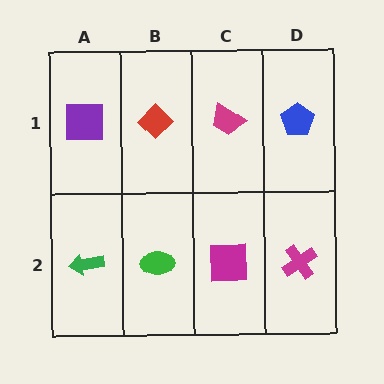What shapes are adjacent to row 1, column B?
A green ellipse (row 2, column B), a purple square (row 1, column A), a magenta trapezoid (row 1, column C).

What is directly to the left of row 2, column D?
A magenta square.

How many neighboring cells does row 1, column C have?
3.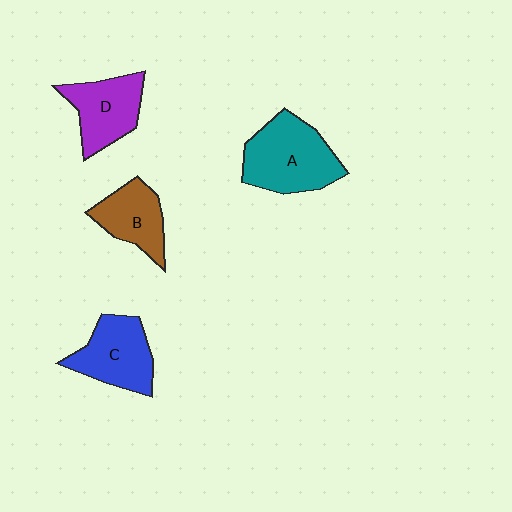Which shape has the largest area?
Shape A (teal).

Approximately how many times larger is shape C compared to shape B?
Approximately 1.2 times.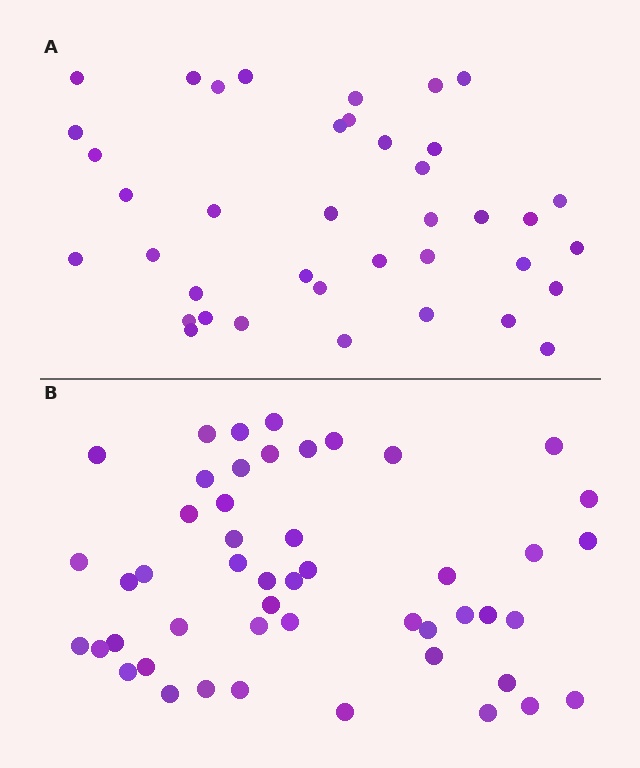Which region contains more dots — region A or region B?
Region B (the bottom region) has more dots.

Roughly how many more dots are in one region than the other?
Region B has roughly 10 or so more dots than region A.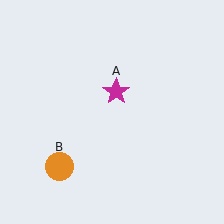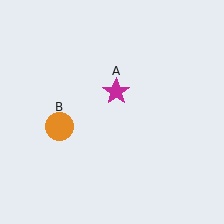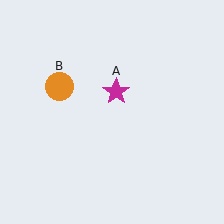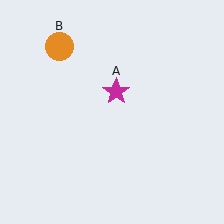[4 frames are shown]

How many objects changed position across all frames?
1 object changed position: orange circle (object B).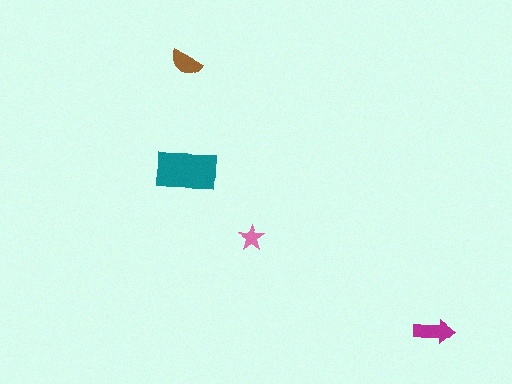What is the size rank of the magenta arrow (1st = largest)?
2nd.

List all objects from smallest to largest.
The pink star, the brown semicircle, the magenta arrow, the teal rectangle.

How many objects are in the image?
There are 4 objects in the image.